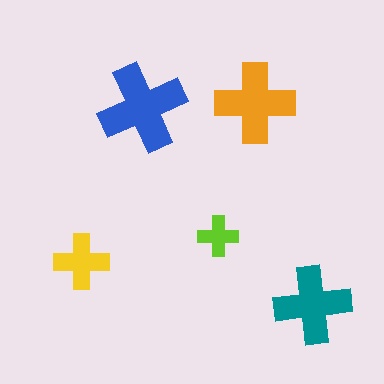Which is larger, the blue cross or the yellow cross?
The blue one.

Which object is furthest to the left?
The yellow cross is leftmost.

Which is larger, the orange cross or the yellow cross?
The orange one.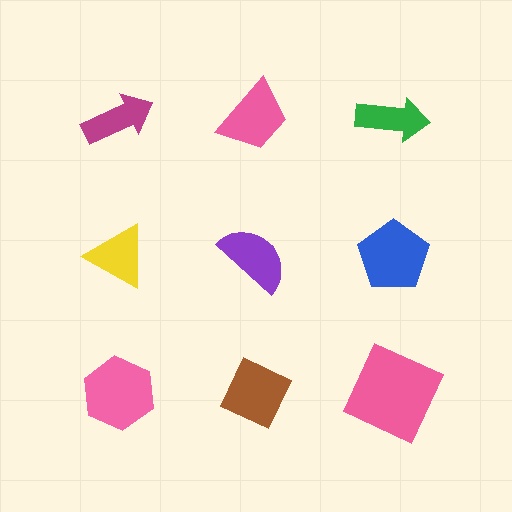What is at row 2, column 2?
A purple semicircle.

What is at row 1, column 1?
A magenta arrow.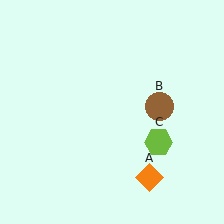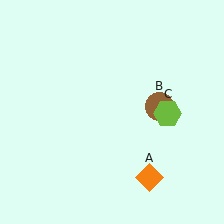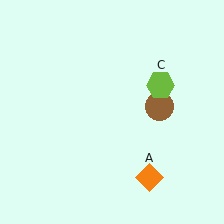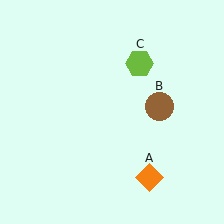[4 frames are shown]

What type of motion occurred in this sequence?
The lime hexagon (object C) rotated counterclockwise around the center of the scene.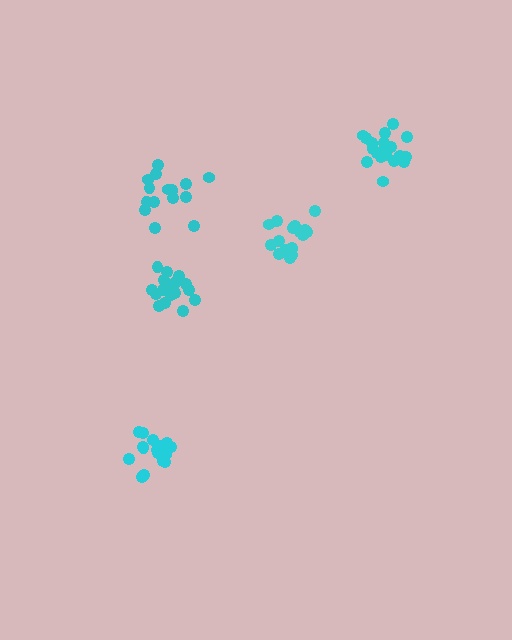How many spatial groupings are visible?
There are 5 spatial groupings.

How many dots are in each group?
Group 1: 18 dots, Group 2: 19 dots, Group 3: 16 dots, Group 4: 18 dots, Group 5: 17 dots (88 total).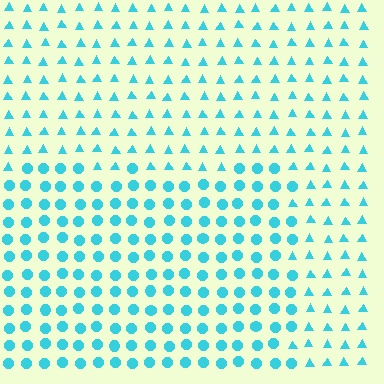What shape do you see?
I see a rectangle.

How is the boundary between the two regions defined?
The boundary is defined by a change in element shape: circles inside vs. triangles outside. All elements share the same color and spacing.